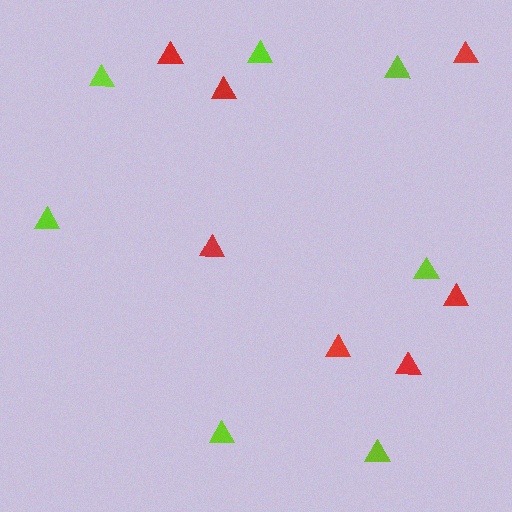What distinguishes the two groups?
There are 2 groups: one group of red triangles (7) and one group of lime triangles (7).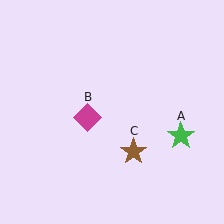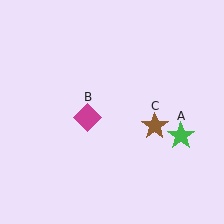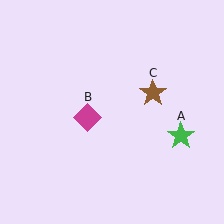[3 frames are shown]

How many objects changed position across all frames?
1 object changed position: brown star (object C).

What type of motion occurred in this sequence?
The brown star (object C) rotated counterclockwise around the center of the scene.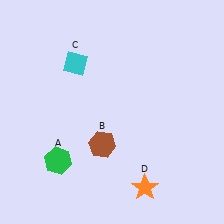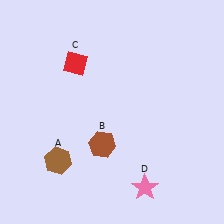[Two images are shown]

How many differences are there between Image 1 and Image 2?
There are 3 differences between the two images.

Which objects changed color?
A changed from green to brown. C changed from cyan to red. D changed from orange to pink.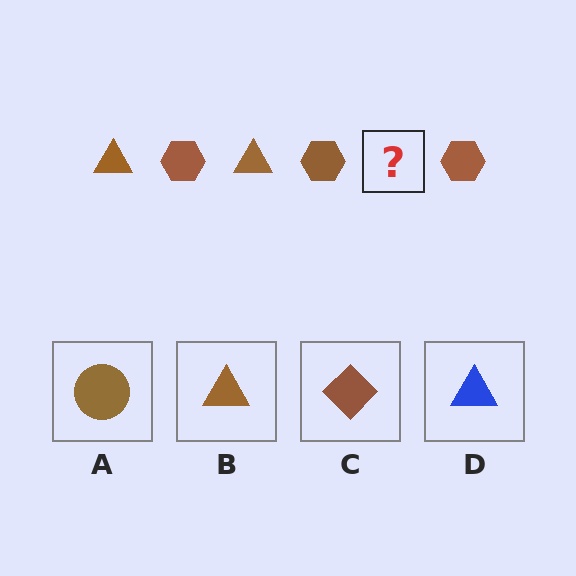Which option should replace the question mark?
Option B.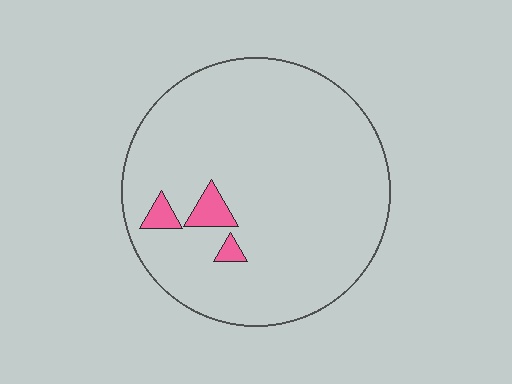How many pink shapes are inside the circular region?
3.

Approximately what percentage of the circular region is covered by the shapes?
Approximately 5%.